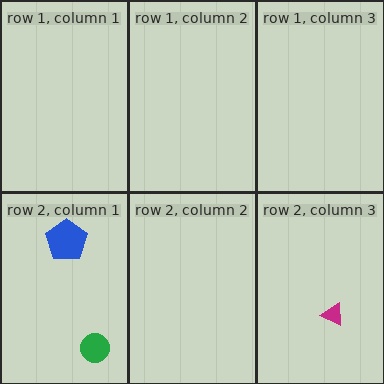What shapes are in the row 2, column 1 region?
The green circle, the blue pentagon.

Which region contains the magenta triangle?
The row 2, column 3 region.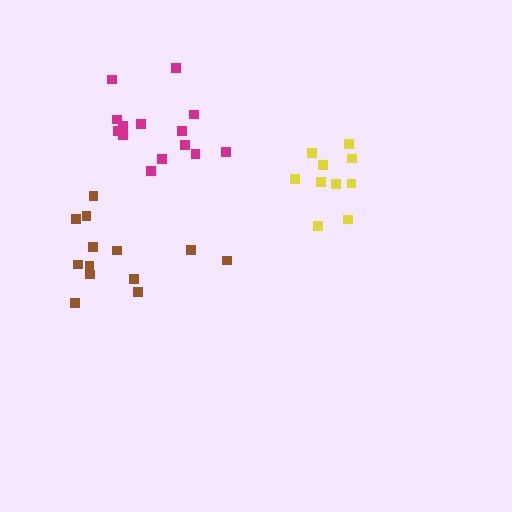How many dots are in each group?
Group 1: 10 dots, Group 2: 14 dots, Group 3: 13 dots (37 total).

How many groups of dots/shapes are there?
There are 3 groups.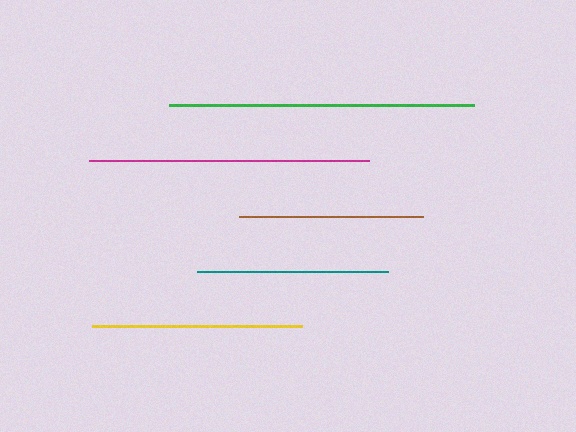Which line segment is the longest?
The green line is the longest at approximately 305 pixels.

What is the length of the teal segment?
The teal segment is approximately 191 pixels long.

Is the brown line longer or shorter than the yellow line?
The yellow line is longer than the brown line.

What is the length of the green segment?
The green segment is approximately 305 pixels long.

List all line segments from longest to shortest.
From longest to shortest: green, magenta, yellow, teal, brown.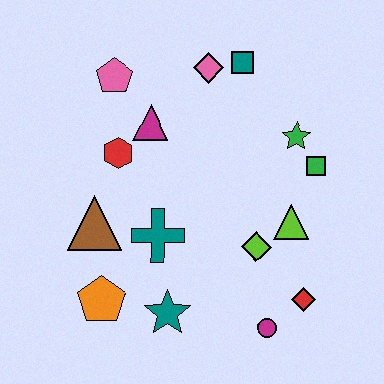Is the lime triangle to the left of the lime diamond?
No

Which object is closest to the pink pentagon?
The magenta triangle is closest to the pink pentagon.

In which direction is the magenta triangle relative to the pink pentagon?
The magenta triangle is below the pink pentagon.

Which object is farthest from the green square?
The orange pentagon is farthest from the green square.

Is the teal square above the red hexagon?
Yes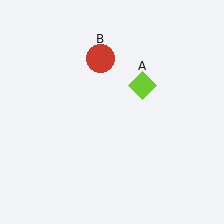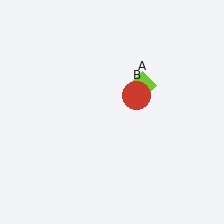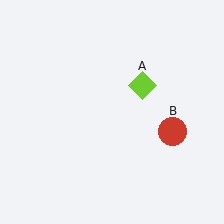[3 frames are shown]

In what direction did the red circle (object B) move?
The red circle (object B) moved down and to the right.